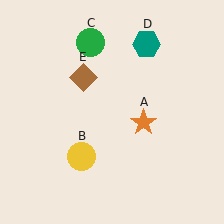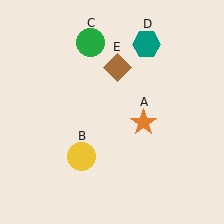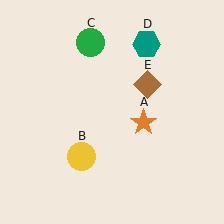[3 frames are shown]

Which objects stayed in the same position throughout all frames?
Orange star (object A) and yellow circle (object B) and green circle (object C) and teal hexagon (object D) remained stationary.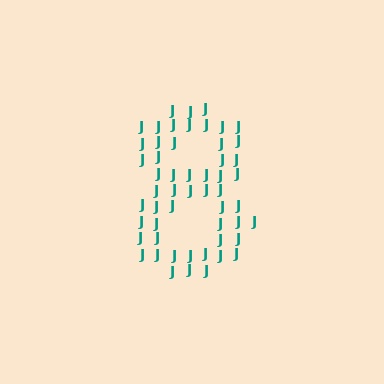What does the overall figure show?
The overall figure shows the digit 8.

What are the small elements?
The small elements are letter J's.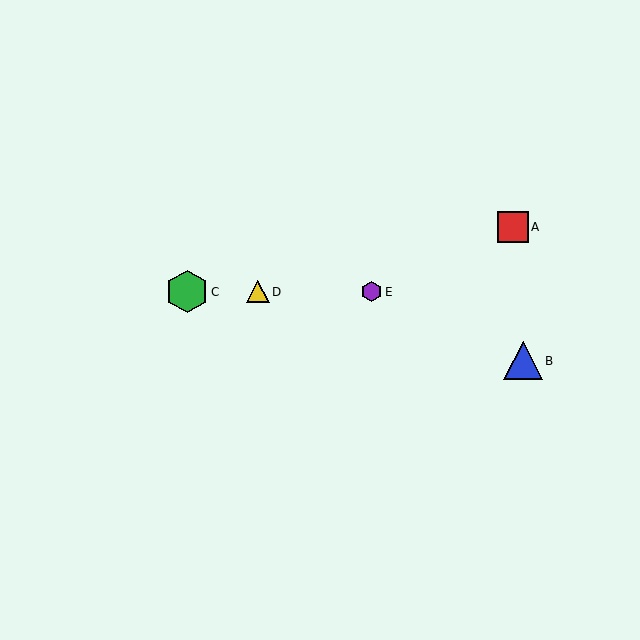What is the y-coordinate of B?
Object B is at y≈361.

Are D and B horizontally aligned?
No, D is at y≈292 and B is at y≈361.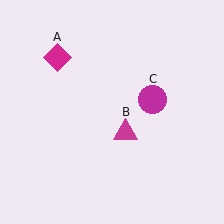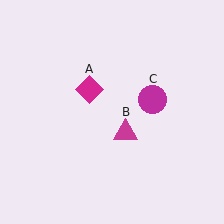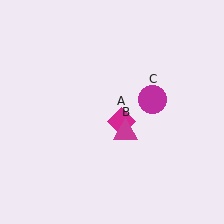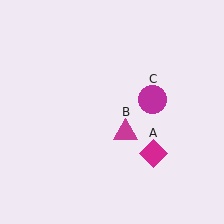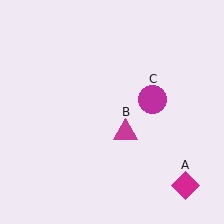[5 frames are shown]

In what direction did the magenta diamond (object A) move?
The magenta diamond (object A) moved down and to the right.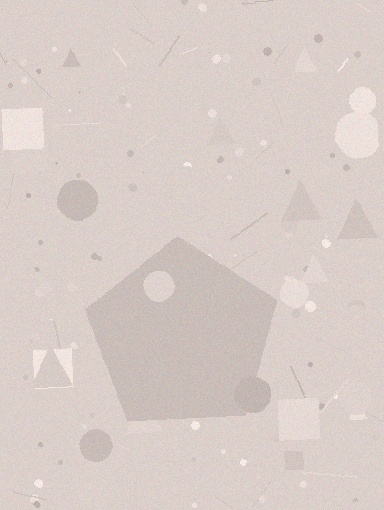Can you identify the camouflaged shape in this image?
The camouflaged shape is a pentagon.